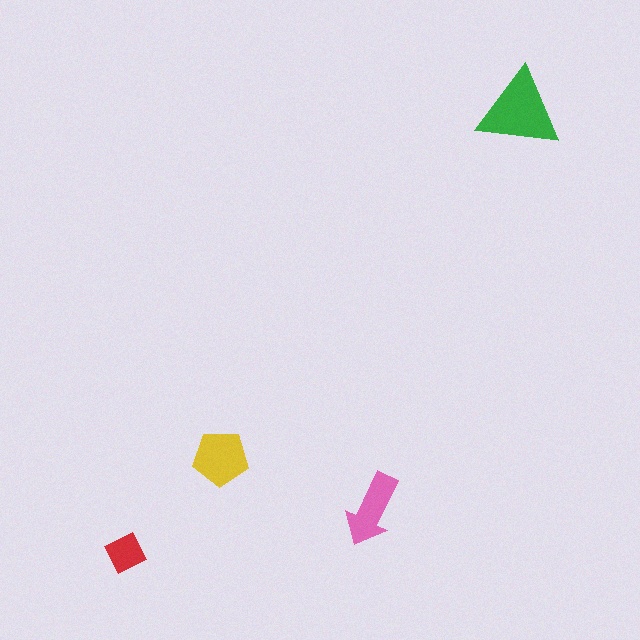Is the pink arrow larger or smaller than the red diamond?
Larger.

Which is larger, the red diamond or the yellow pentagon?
The yellow pentagon.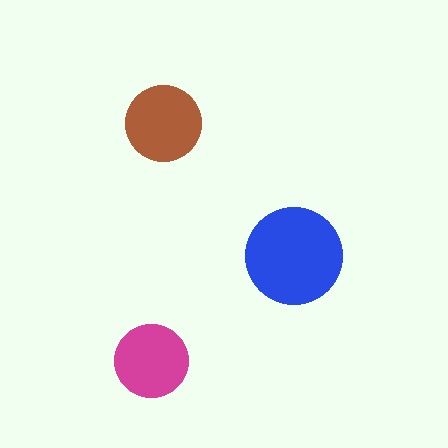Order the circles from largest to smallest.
the blue one, the brown one, the magenta one.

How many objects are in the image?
There are 3 objects in the image.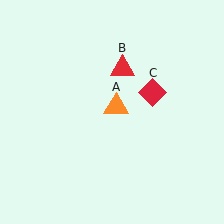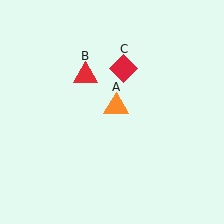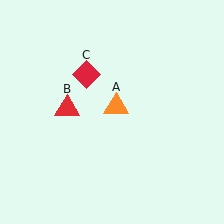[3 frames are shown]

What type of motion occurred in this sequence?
The red triangle (object B), red diamond (object C) rotated counterclockwise around the center of the scene.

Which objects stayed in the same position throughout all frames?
Orange triangle (object A) remained stationary.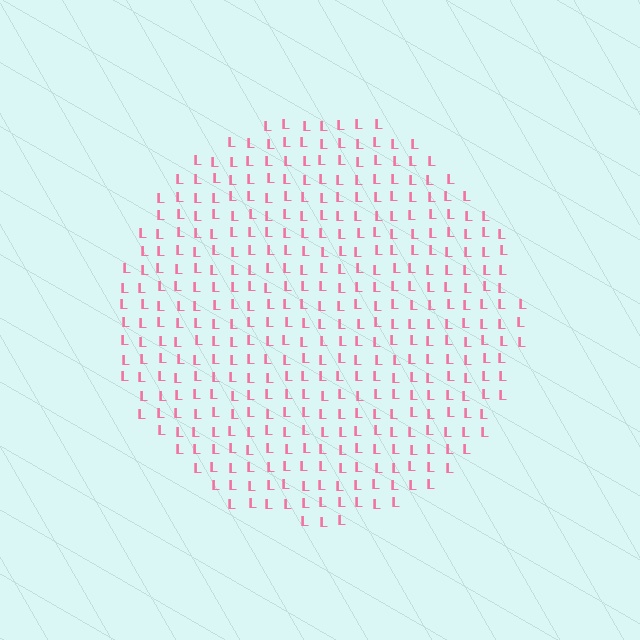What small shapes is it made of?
It is made of small letter L's.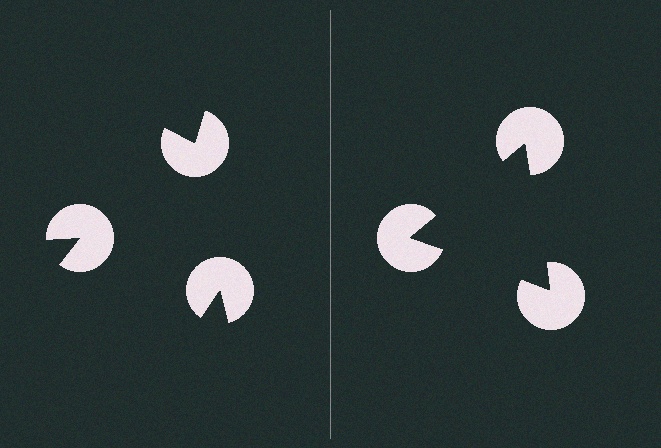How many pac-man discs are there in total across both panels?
6 — 3 on each side.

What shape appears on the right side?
An illusory triangle.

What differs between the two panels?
The pac-man discs are positioned identically on both sides; only the wedge orientations differ. On the right they align to a triangle; on the left they are misaligned.